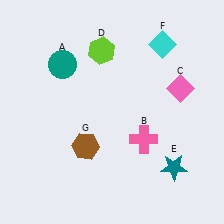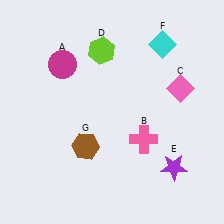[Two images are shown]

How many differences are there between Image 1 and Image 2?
There are 2 differences between the two images.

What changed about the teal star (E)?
In Image 1, E is teal. In Image 2, it changed to purple.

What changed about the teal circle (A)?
In Image 1, A is teal. In Image 2, it changed to magenta.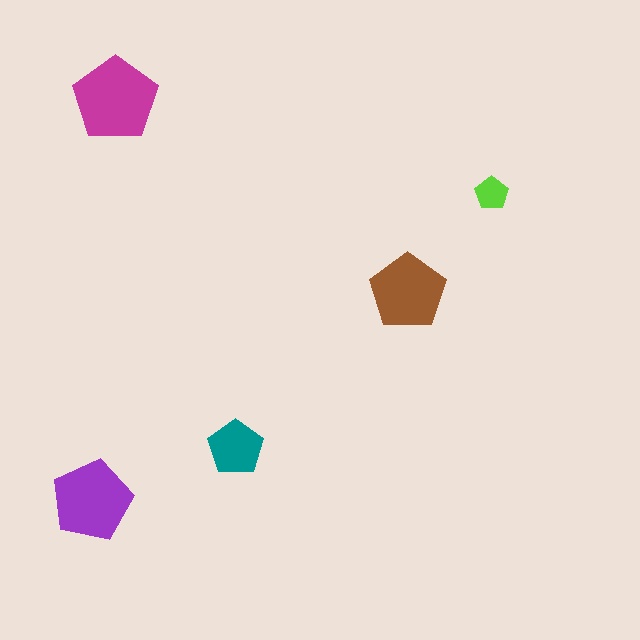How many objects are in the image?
There are 5 objects in the image.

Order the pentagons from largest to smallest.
the magenta one, the purple one, the brown one, the teal one, the lime one.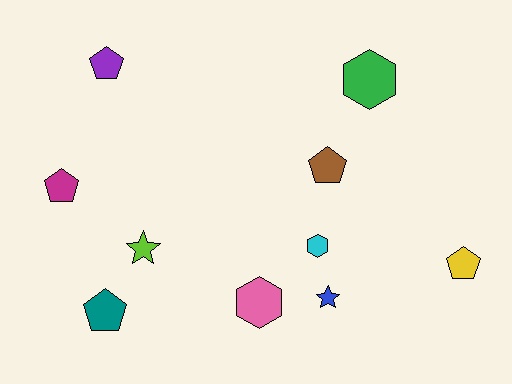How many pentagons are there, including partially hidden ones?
There are 5 pentagons.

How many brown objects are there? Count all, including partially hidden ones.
There is 1 brown object.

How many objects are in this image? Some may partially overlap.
There are 10 objects.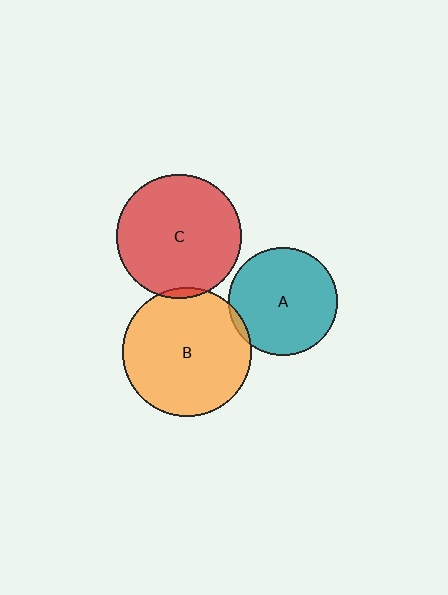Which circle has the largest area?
Circle B (orange).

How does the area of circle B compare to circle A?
Approximately 1.4 times.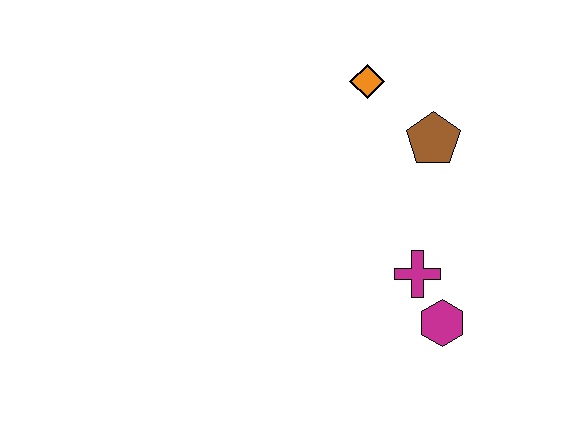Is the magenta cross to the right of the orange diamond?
Yes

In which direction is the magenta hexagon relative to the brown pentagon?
The magenta hexagon is below the brown pentagon.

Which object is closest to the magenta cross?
The magenta hexagon is closest to the magenta cross.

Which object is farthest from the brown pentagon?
The magenta hexagon is farthest from the brown pentagon.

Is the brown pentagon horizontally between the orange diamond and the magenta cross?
No